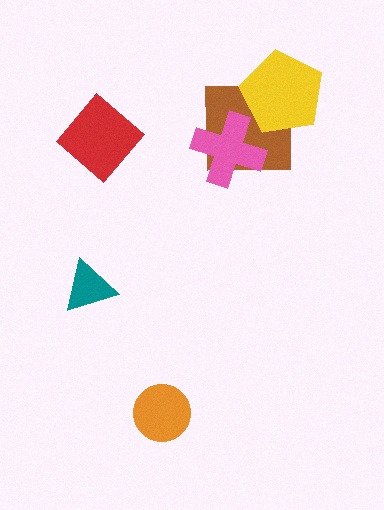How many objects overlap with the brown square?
2 objects overlap with the brown square.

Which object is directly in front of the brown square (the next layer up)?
The yellow pentagon is directly in front of the brown square.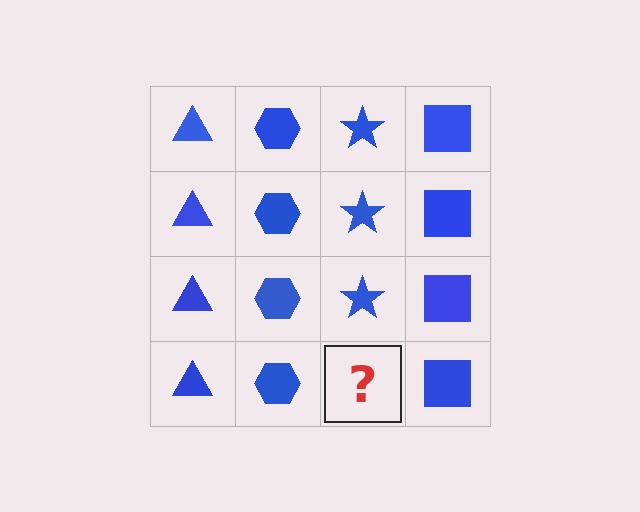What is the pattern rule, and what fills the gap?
The rule is that each column has a consistent shape. The gap should be filled with a blue star.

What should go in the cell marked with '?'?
The missing cell should contain a blue star.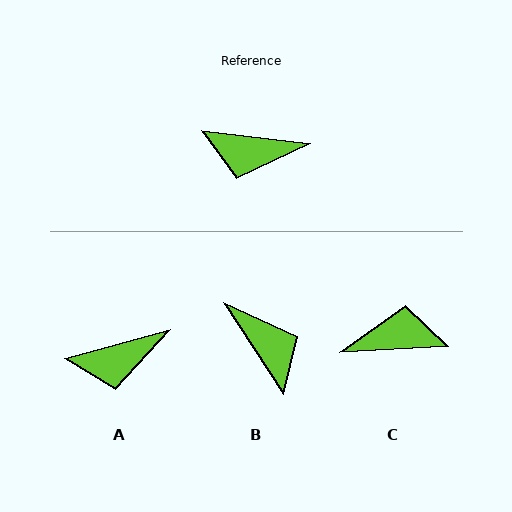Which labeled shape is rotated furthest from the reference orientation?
C, about 170 degrees away.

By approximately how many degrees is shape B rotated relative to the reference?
Approximately 130 degrees counter-clockwise.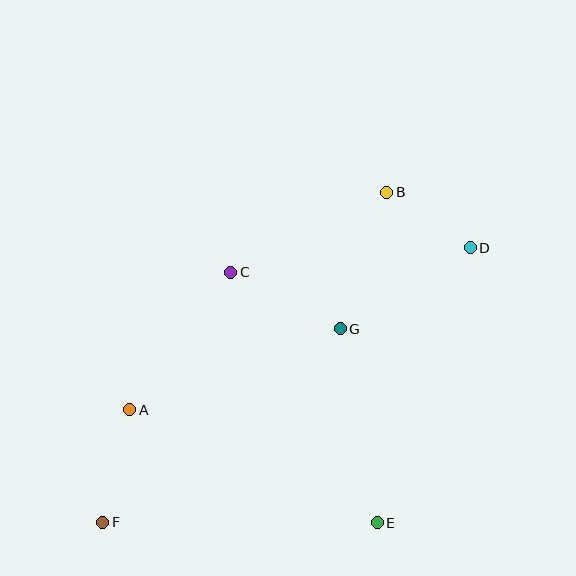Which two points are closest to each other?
Points B and D are closest to each other.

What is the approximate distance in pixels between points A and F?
The distance between A and F is approximately 116 pixels.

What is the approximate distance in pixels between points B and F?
The distance between B and F is approximately 436 pixels.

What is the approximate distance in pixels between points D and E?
The distance between D and E is approximately 290 pixels.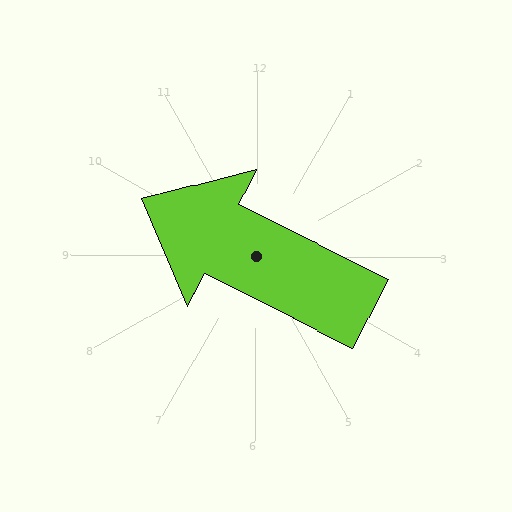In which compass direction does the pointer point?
Northwest.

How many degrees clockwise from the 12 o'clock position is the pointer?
Approximately 296 degrees.